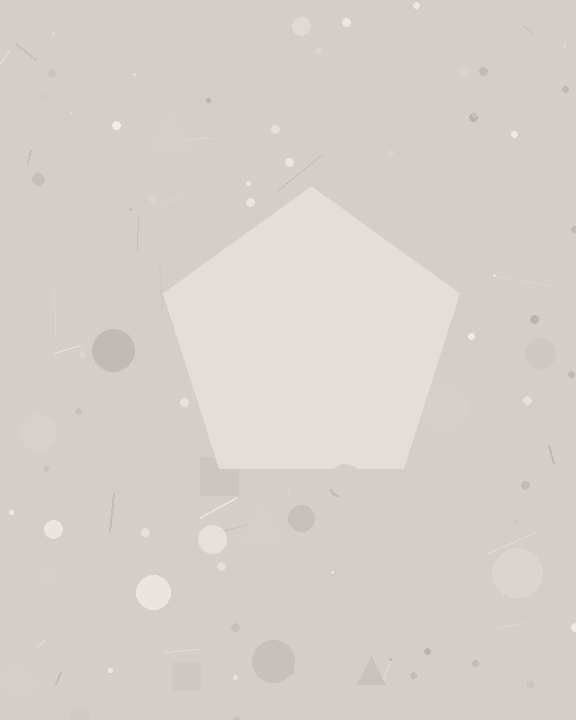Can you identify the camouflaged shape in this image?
The camouflaged shape is a pentagon.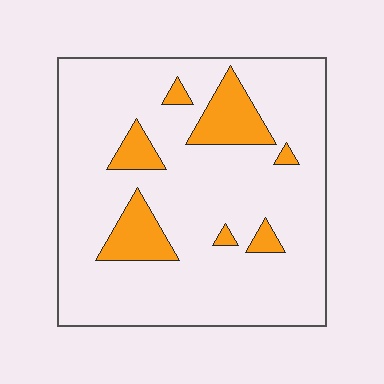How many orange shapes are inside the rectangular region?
7.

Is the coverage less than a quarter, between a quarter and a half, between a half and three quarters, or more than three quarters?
Less than a quarter.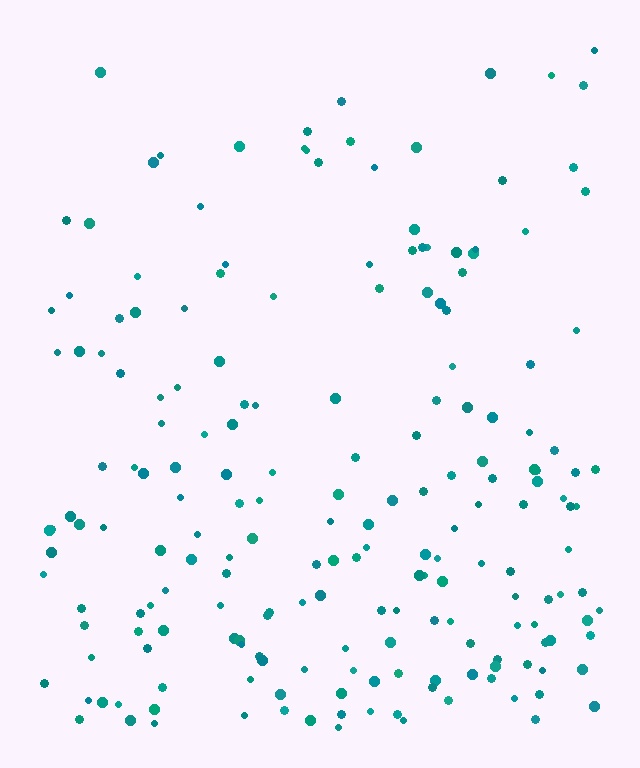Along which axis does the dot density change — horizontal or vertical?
Vertical.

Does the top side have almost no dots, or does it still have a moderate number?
Still a moderate number, just noticeably fewer than the bottom.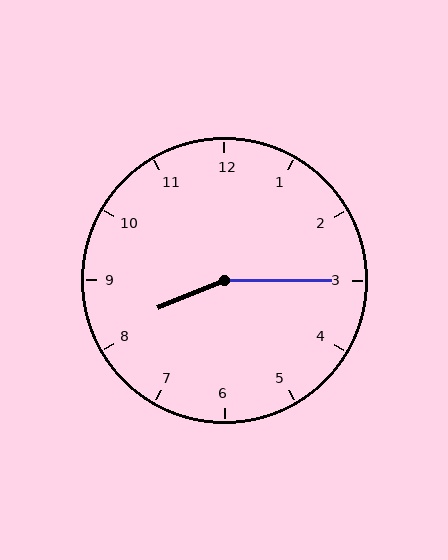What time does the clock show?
8:15.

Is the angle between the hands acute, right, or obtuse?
It is obtuse.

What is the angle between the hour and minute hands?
Approximately 158 degrees.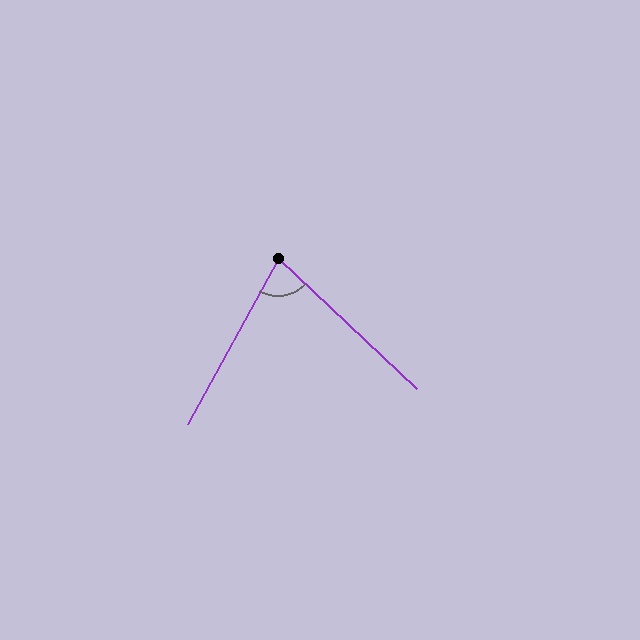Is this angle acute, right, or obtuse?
It is acute.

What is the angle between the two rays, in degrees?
Approximately 76 degrees.